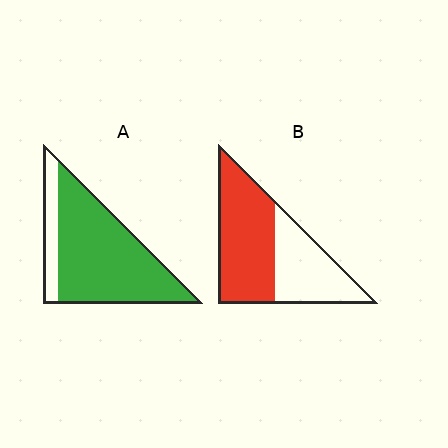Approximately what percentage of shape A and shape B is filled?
A is approximately 80% and B is approximately 60%.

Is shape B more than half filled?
Yes.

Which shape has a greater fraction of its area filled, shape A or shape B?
Shape A.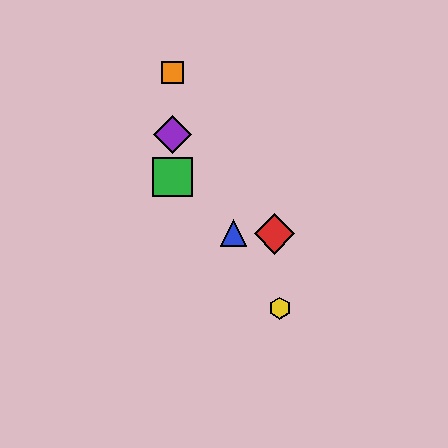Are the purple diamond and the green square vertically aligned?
Yes, both are at x≈172.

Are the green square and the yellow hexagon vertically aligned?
No, the green square is at x≈172 and the yellow hexagon is at x≈280.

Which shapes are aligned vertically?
The green square, the purple diamond, the orange square are aligned vertically.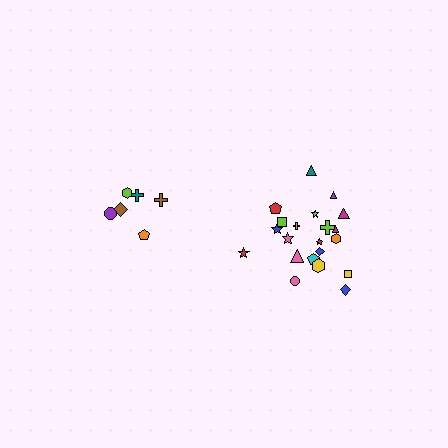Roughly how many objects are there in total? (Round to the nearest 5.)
Roughly 30 objects in total.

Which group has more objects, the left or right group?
The right group.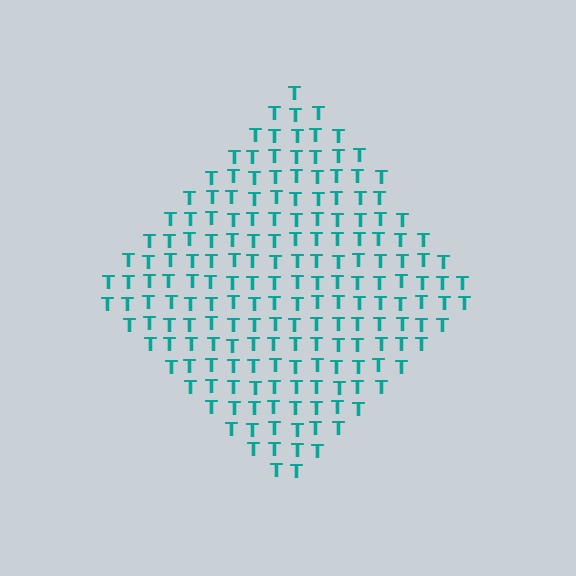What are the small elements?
The small elements are letter T's.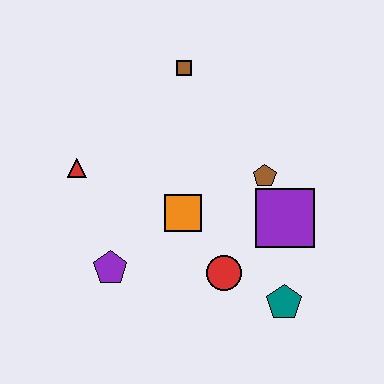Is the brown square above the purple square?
Yes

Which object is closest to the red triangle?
The purple pentagon is closest to the red triangle.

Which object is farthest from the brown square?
The teal pentagon is farthest from the brown square.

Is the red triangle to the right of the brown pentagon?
No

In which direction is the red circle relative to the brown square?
The red circle is below the brown square.